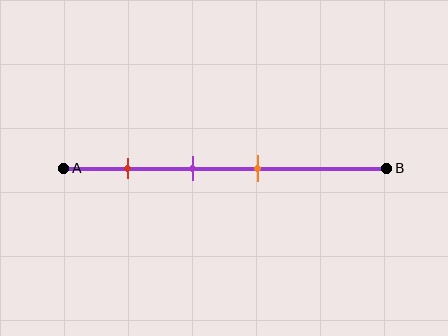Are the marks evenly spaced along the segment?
Yes, the marks are approximately evenly spaced.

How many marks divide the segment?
There are 3 marks dividing the segment.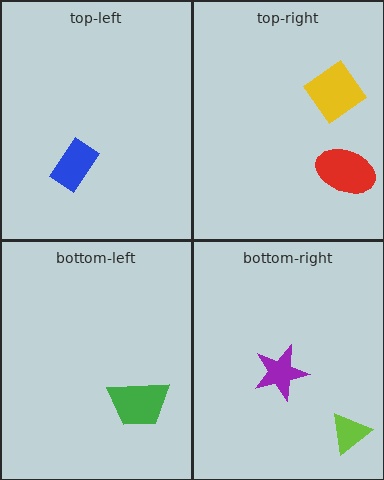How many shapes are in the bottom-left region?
1.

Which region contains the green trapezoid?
The bottom-left region.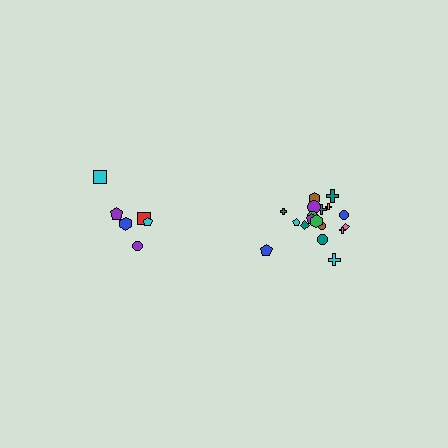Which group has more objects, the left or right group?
The right group.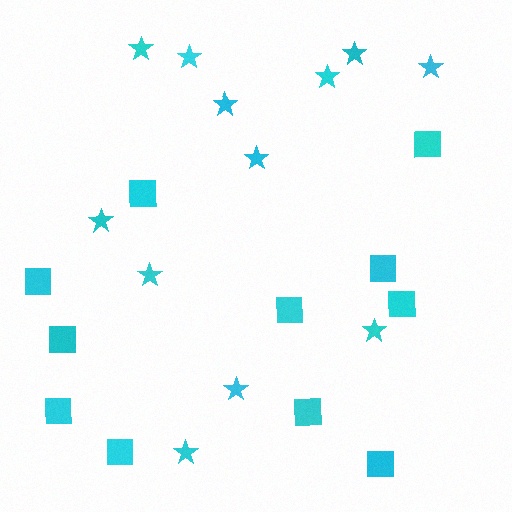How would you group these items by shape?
There are 2 groups: one group of squares (11) and one group of stars (12).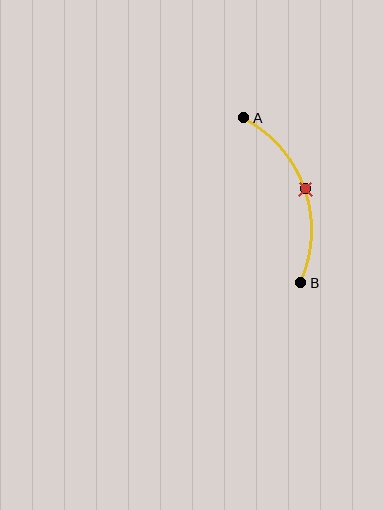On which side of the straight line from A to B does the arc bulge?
The arc bulges to the right of the straight line connecting A and B.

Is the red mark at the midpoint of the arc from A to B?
Yes. The red mark lies on the arc at equal arc-length from both A and B — it is the arc midpoint.